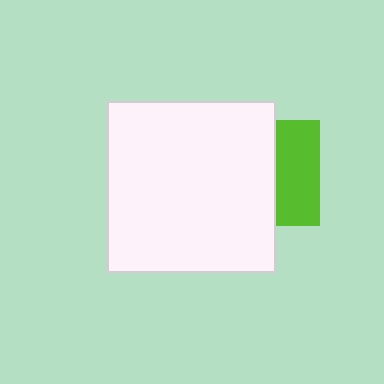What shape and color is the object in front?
The object in front is a white rectangle.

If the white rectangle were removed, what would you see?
You would see the complete lime square.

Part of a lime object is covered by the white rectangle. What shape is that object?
It is a square.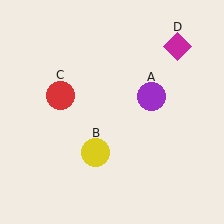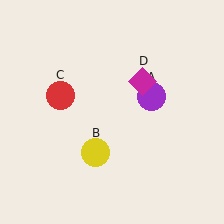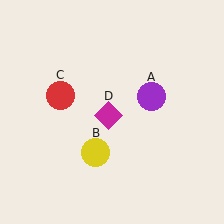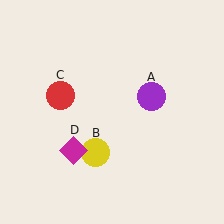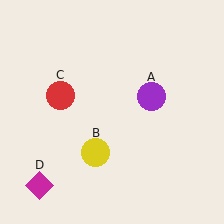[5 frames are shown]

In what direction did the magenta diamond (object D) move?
The magenta diamond (object D) moved down and to the left.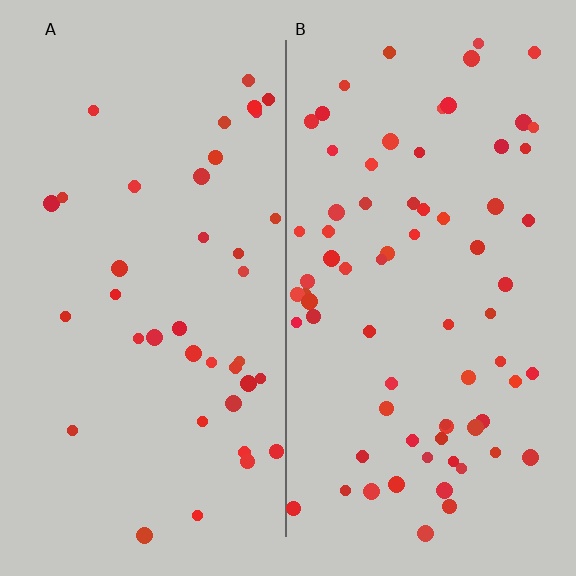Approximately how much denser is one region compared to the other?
Approximately 1.9× — region B over region A.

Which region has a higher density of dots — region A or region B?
B (the right).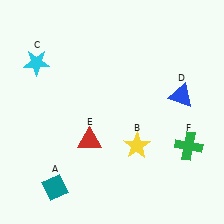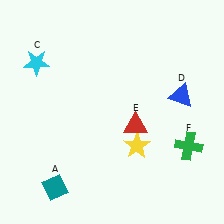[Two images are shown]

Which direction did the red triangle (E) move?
The red triangle (E) moved right.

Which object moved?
The red triangle (E) moved right.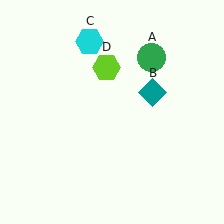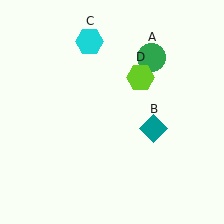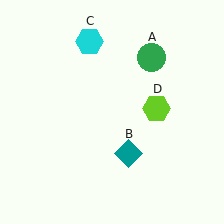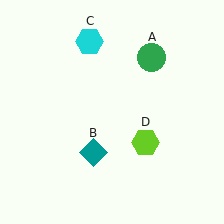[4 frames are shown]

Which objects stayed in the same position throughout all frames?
Green circle (object A) and cyan hexagon (object C) remained stationary.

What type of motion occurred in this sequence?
The teal diamond (object B), lime hexagon (object D) rotated clockwise around the center of the scene.